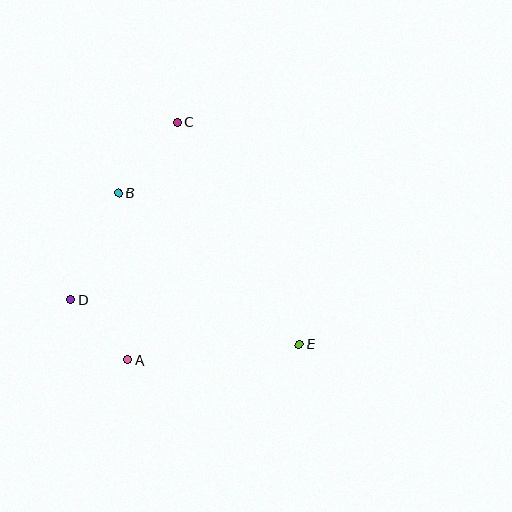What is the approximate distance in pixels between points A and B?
The distance between A and B is approximately 167 pixels.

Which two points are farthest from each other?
Points C and E are farthest from each other.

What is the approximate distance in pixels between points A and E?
The distance between A and E is approximately 172 pixels.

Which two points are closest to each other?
Points A and D are closest to each other.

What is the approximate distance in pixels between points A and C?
The distance between A and C is approximately 242 pixels.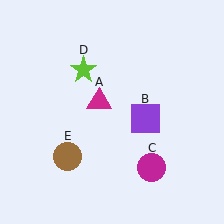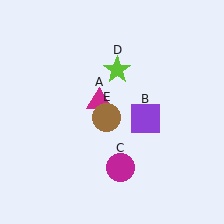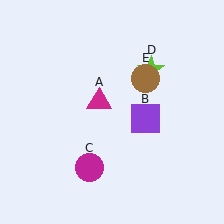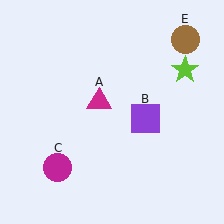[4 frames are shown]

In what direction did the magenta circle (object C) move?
The magenta circle (object C) moved left.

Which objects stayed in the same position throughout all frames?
Magenta triangle (object A) and purple square (object B) remained stationary.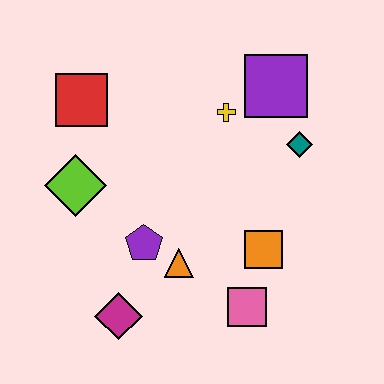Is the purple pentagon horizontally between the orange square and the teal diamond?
No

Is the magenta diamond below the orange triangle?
Yes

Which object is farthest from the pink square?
The red square is farthest from the pink square.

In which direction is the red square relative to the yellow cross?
The red square is to the left of the yellow cross.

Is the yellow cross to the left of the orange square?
Yes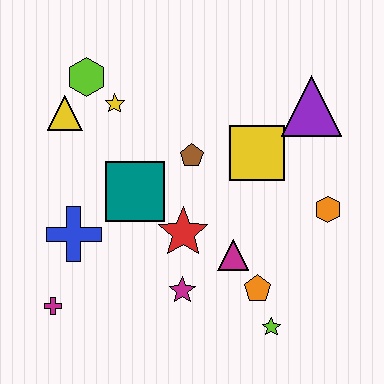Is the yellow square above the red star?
Yes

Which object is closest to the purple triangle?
The yellow square is closest to the purple triangle.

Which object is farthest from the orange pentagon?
The lime hexagon is farthest from the orange pentagon.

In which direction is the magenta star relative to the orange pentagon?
The magenta star is to the left of the orange pentagon.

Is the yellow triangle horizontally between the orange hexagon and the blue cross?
No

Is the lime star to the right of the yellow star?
Yes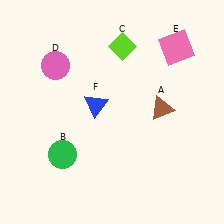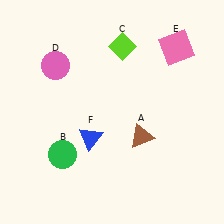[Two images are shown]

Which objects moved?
The objects that moved are: the brown triangle (A), the blue triangle (F).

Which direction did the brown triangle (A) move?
The brown triangle (A) moved down.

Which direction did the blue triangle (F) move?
The blue triangle (F) moved down.